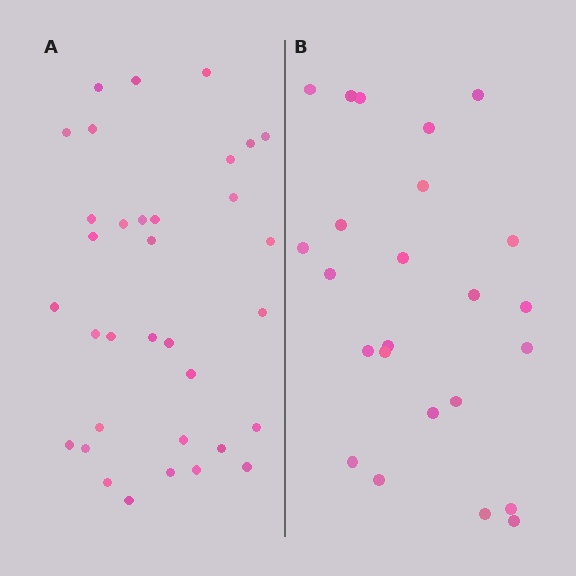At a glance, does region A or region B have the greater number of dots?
Region A (the left region) has more dots.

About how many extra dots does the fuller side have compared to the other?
Region A has roughly 10 or so more dots than region B.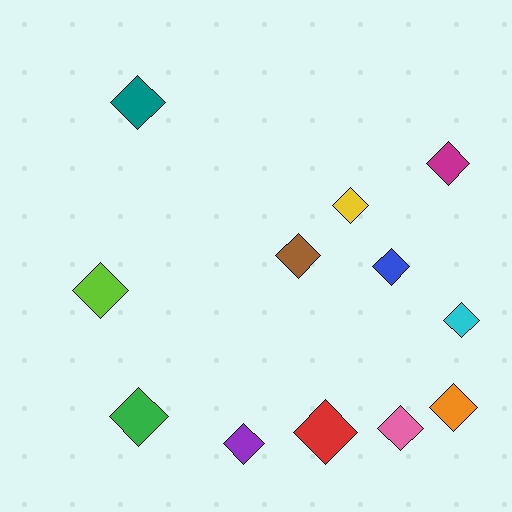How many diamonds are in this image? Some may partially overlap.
There are 12 diamonds.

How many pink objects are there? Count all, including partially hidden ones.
There is 1 pink object.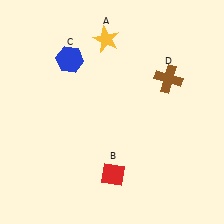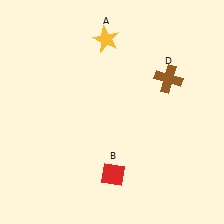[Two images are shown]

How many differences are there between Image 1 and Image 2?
There is 1 difference between the two images.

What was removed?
The blue hexagon (C) was removed in Image 2.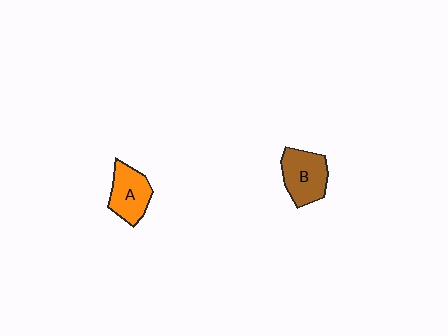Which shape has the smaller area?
Shape A (orange).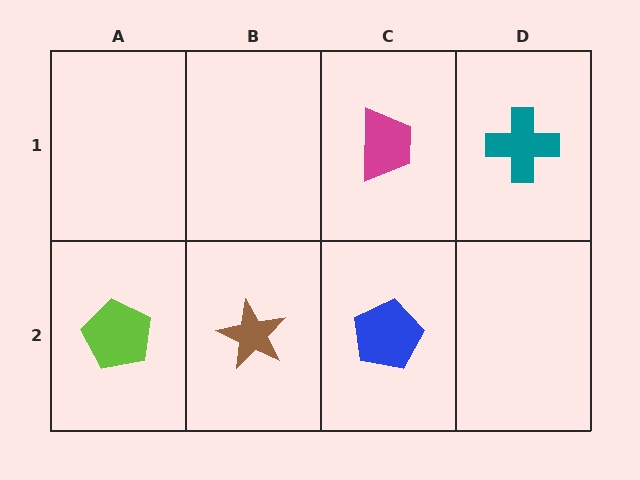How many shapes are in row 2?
3 shapes.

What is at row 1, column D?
A teal cross.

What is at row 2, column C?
A blue pentagon.